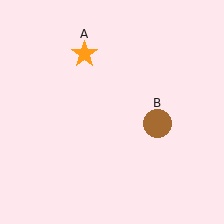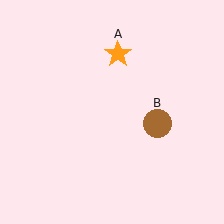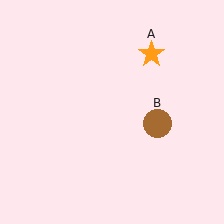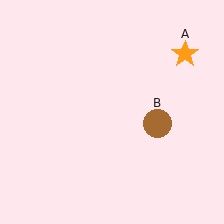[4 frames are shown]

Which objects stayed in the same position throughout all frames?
Brown circle (object B) remained stationary.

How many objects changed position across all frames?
1 object changed position: orange star (object A).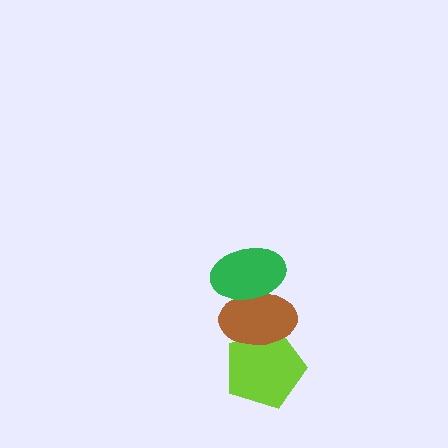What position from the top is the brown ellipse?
The brown ellipse is 2nd from the top.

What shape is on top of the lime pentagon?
The brown ellipse is on top of the lime pentagon.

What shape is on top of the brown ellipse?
The green ellipse is on top of the brown ellipse.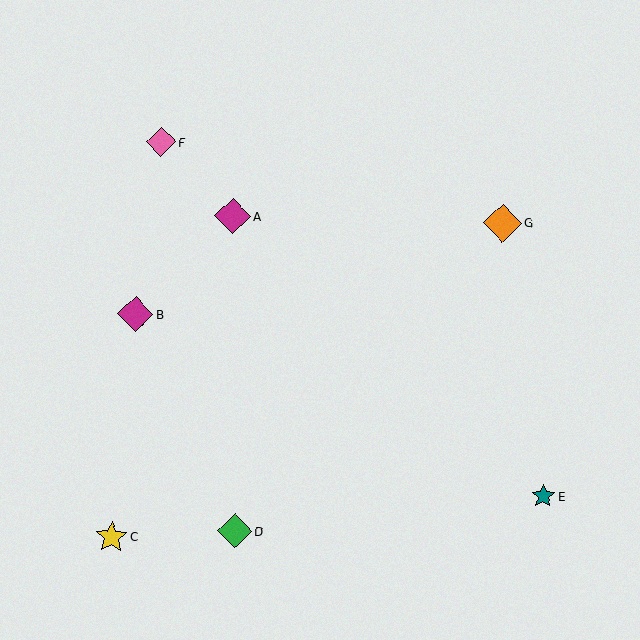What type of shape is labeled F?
Shape F is a pink diamond.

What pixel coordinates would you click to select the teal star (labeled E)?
Click at (543, 496) to select the teal star E.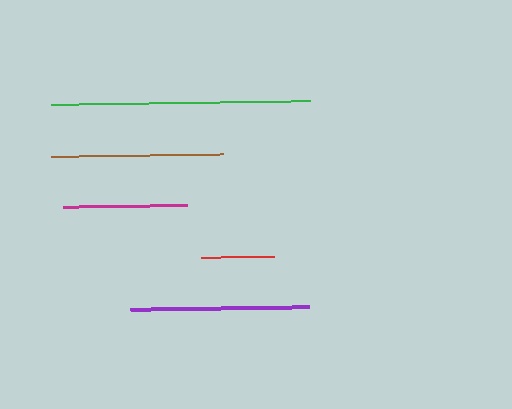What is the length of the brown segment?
The brown segment is approximately 173 pixels long.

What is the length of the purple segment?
The purple segment is approximately 179 pixels long.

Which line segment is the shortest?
The red line is the shortest at approximately 73 pixels.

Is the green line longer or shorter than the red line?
The green line is longer than the red line.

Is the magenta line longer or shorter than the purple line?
The purple line is longer than the magenta line.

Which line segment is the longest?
The green line is the longest at approximately 259 pixels.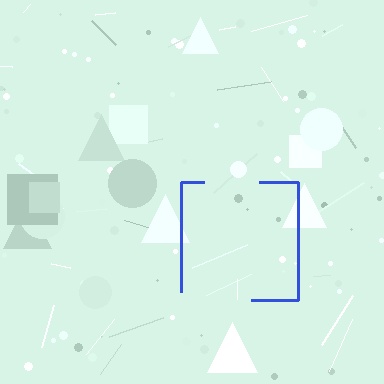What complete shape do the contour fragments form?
The contour fragments form a square.